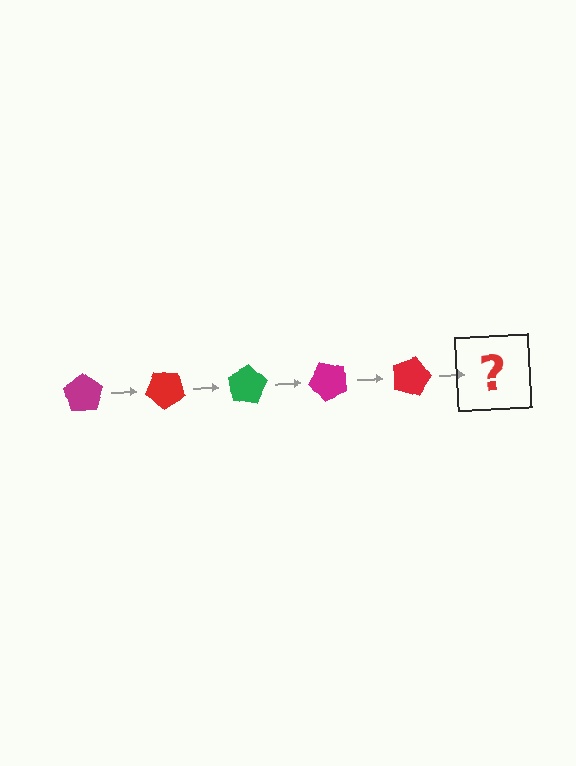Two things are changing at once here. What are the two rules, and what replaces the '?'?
The two rules are that it rotates 40 degrees each step and the color cycles through magenta, red, and green. The '?' should be a green pentagon, rotated 200 degrees from the start.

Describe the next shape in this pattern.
It should be a green pentagon, rotated 200 degrees from the start.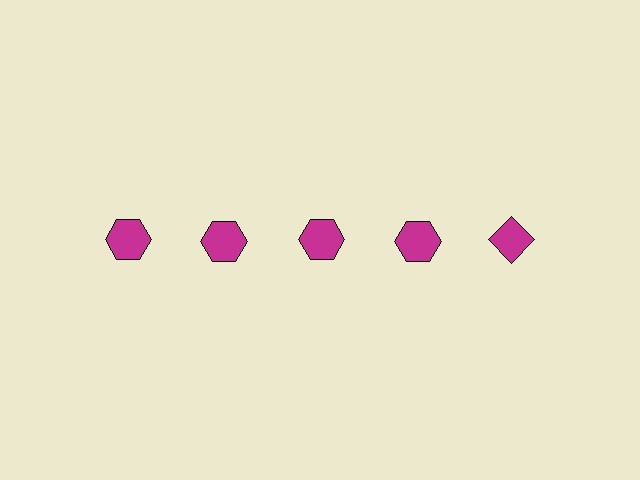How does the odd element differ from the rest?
It has a different shape: diamond instead of hexagon.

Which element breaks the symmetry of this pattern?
The magenta diamond in the top row, rightmost column breaks the symmetry. All other shapes are magenta hexagons.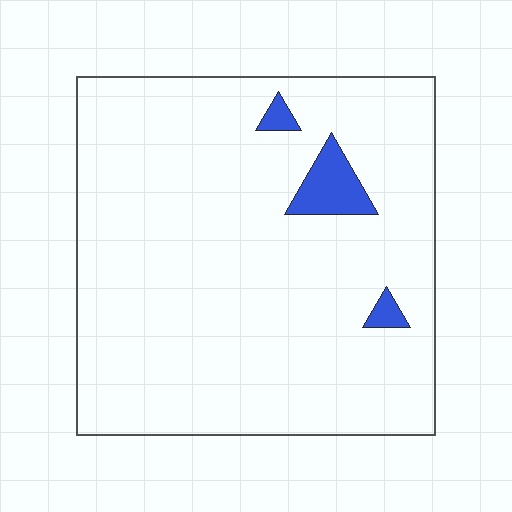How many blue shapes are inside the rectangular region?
3.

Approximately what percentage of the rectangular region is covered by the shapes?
Approximately 5%.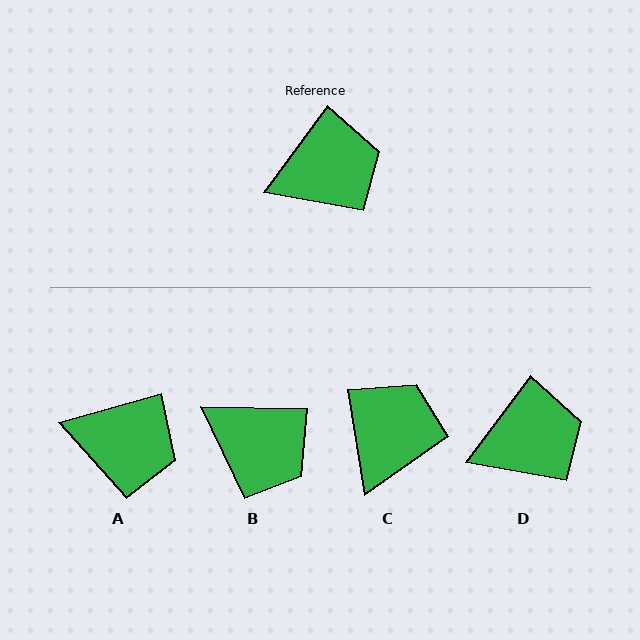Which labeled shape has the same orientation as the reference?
D.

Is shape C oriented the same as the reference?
No, it is off by about 46 degrees.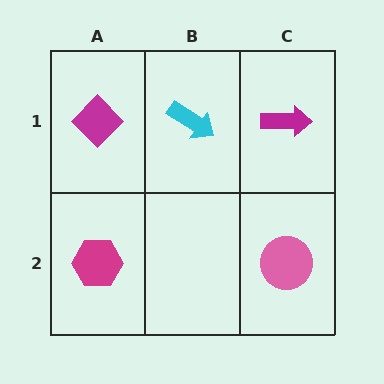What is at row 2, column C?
A pink circle.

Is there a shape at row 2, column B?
No, that cell is empty.